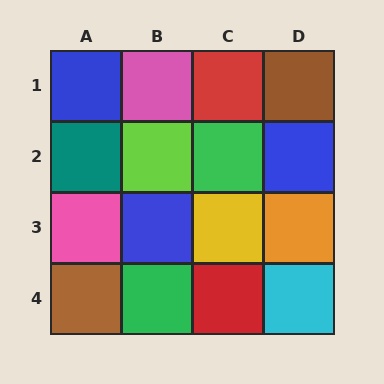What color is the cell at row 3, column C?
Yellow.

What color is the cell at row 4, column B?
Green.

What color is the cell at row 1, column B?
Pink.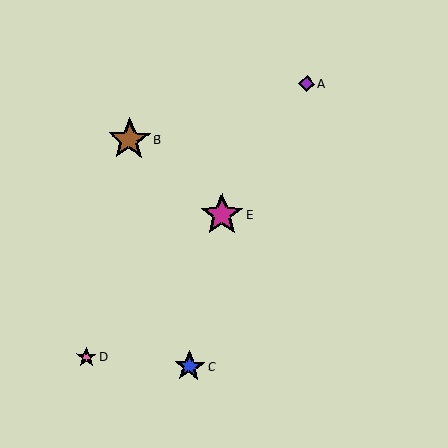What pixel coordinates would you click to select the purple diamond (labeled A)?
Click at (307, 84) to select the purple diamond A.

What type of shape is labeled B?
Shape B is a brown star.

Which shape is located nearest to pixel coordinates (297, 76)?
The purple diamond (labeled A) at (307, 84) is nearest to that location.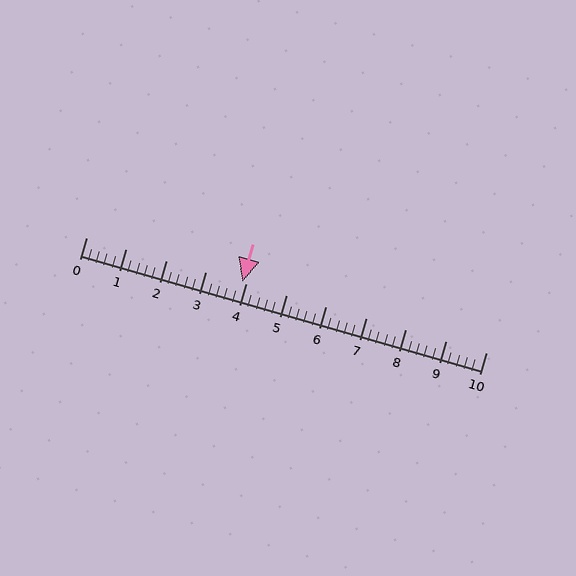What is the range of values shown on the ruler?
The ruler shows values from 0 to 10.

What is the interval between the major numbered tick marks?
The major tick marks are spaced 1 units apart.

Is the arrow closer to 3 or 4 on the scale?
The arrow is closer to 4.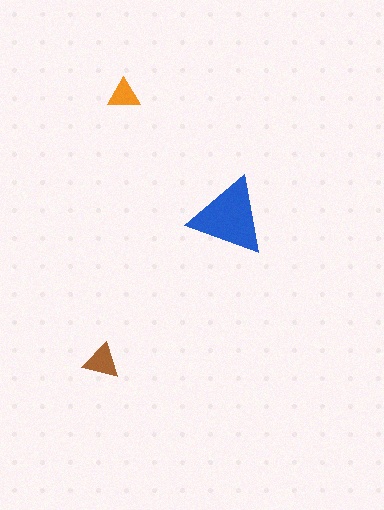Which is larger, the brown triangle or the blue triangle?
The blue one.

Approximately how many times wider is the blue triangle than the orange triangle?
About 2.5 times wider.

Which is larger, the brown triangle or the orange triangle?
The brown one.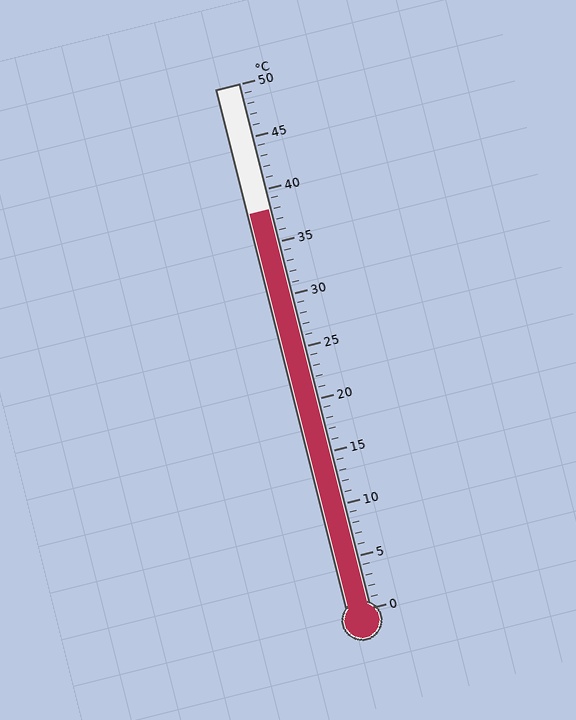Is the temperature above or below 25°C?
The temperature is above 25°C.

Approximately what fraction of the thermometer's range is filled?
The thermometer is filled to approximately 75% of its range.